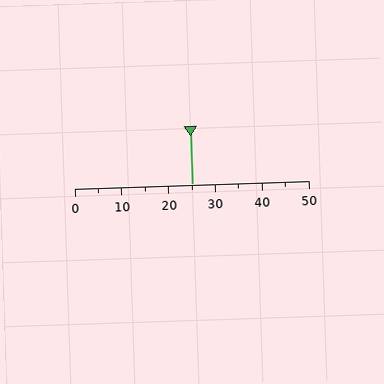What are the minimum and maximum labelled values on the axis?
The axis runs from 0 to 50.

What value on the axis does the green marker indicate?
The marker indicates approximately 25.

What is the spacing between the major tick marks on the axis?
The major ticks are spaced 10 apart.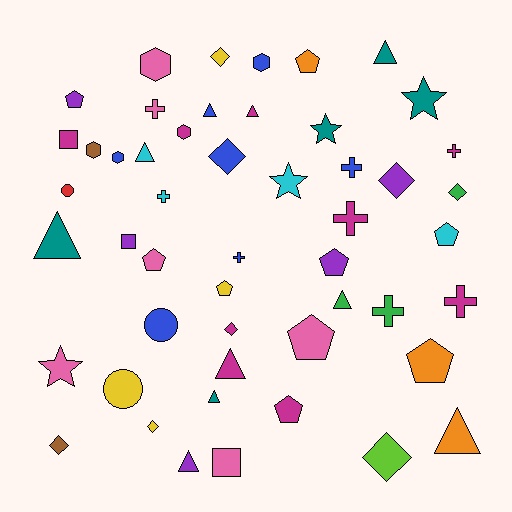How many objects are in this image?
There are 50 objects.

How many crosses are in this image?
There are 8 crosses.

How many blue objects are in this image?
There are 7 blue objects.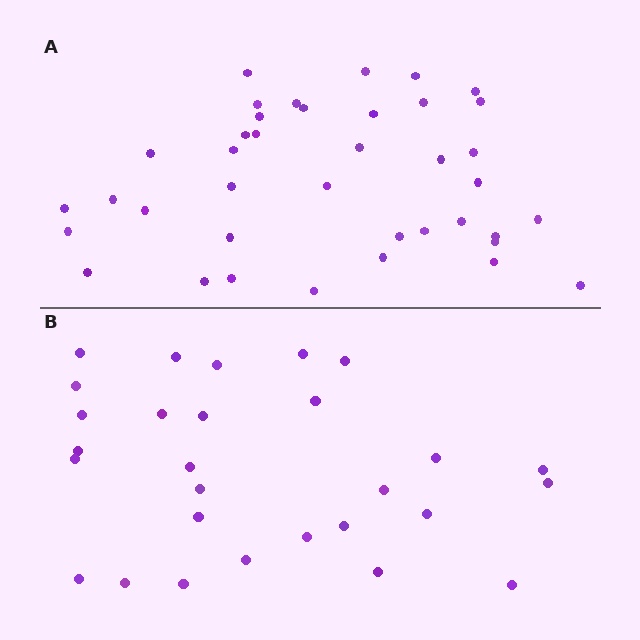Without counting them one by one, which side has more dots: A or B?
Region A (the top region) has more dots.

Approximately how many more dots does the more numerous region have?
Region A has roughly 12 or so more dots than region B.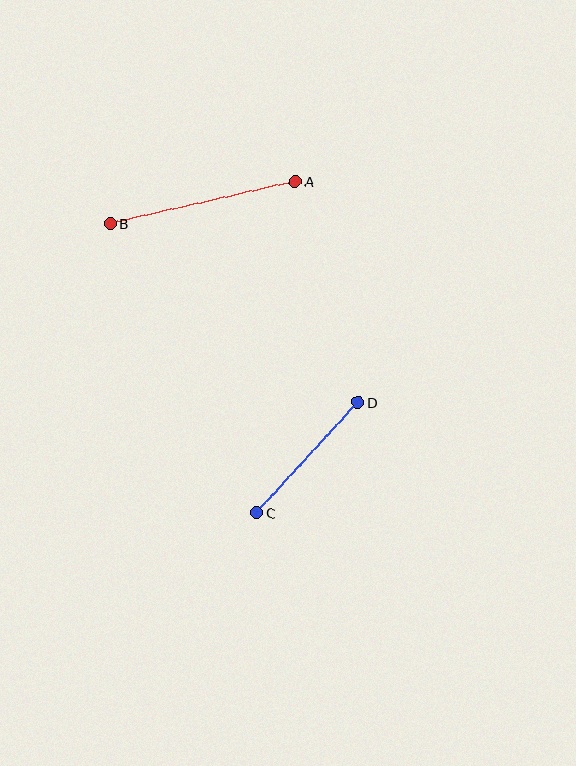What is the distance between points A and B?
The distance is approximately 190 pixels.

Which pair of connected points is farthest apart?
Points A and B are farthest apart.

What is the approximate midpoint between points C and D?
The midpoint is at approximately (307, 458) pixels.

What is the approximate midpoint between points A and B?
The midpoint is at approximately (203, 202) pixels.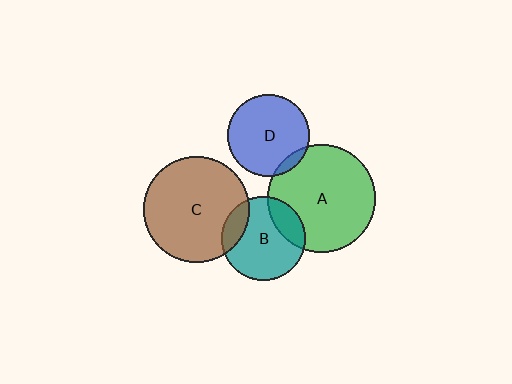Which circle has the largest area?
Circle A (green).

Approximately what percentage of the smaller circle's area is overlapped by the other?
Approximately 15%.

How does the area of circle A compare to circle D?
Approximately 1.7 times.